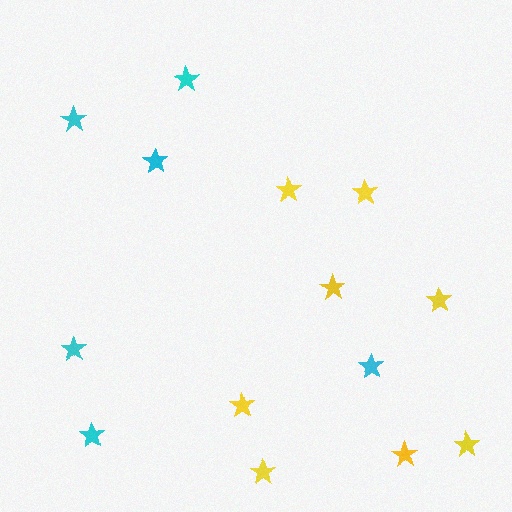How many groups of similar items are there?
There are 2 groups: one group of yellow stars (8) and one group of cyan stars (6).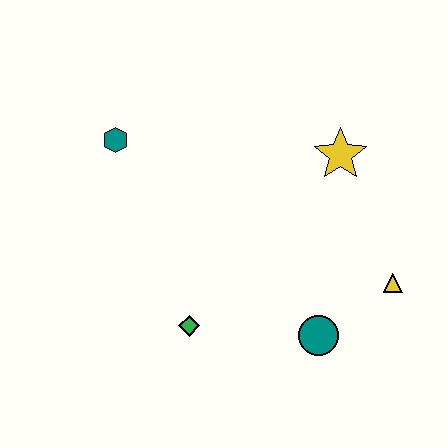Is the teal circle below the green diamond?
Yes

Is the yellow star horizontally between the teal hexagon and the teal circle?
No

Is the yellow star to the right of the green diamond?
Yes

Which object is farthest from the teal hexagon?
The yellow triangle is farthest from the teal hexagon.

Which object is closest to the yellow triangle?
The teal circle is closest to the yellow triangle.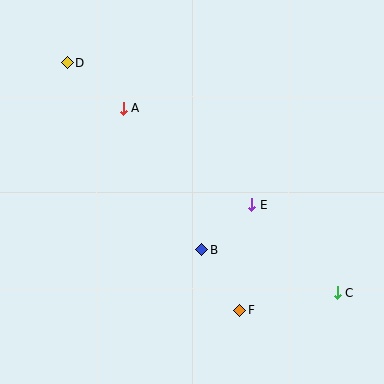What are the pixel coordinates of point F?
Point F is at (240, 310).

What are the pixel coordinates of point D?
Point D is at (67, 63).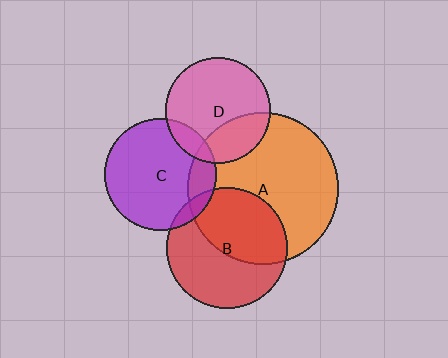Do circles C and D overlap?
Yes.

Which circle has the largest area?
Circle A (orange).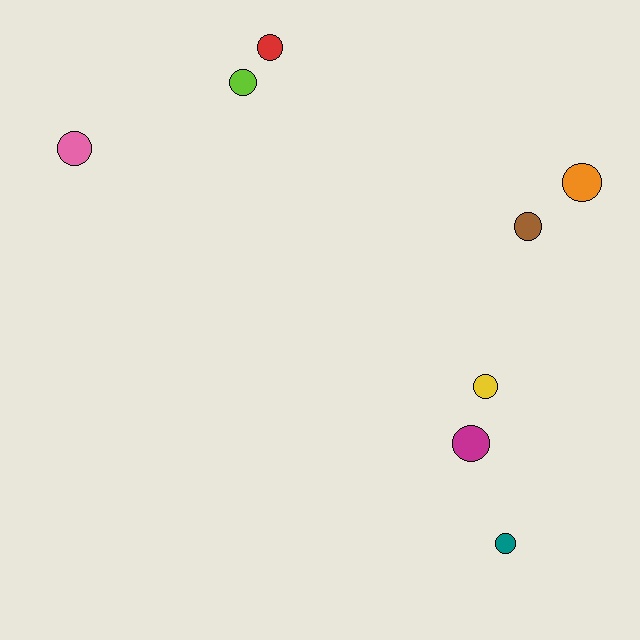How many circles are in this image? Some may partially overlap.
There are 8 circles.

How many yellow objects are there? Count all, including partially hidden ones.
There is 1 yellow object.